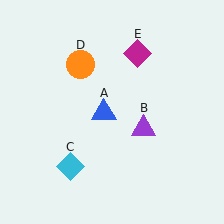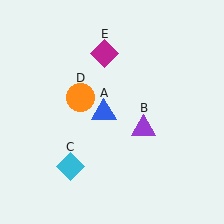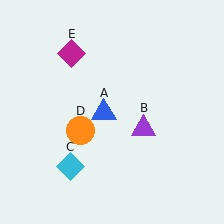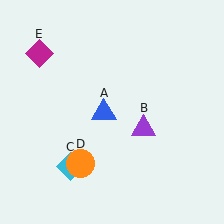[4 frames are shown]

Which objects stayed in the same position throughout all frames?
Blue triangle (object A) and purple triangle (object B) and cyan diamond (object C) remained stationary.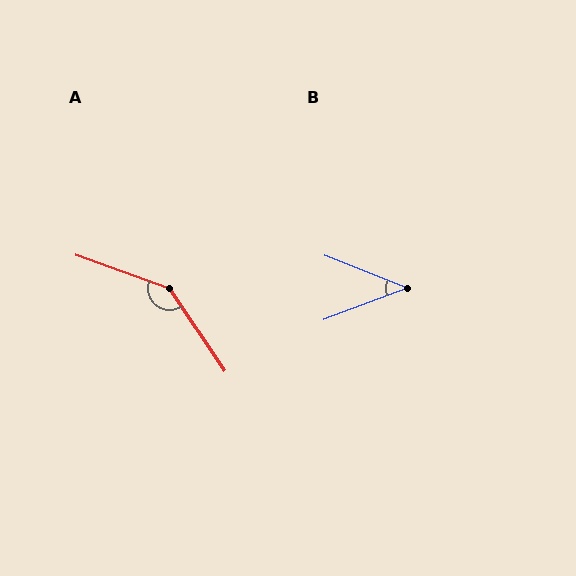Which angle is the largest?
A, at approximately 143 degrees.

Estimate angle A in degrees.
Approximately 143 degrees.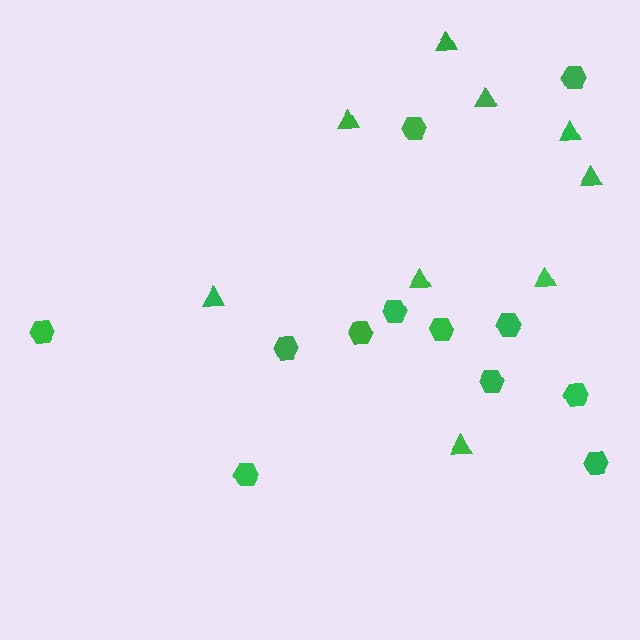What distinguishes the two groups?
There are 2 groups: one group of hexagons (12) and one group of triangles (9).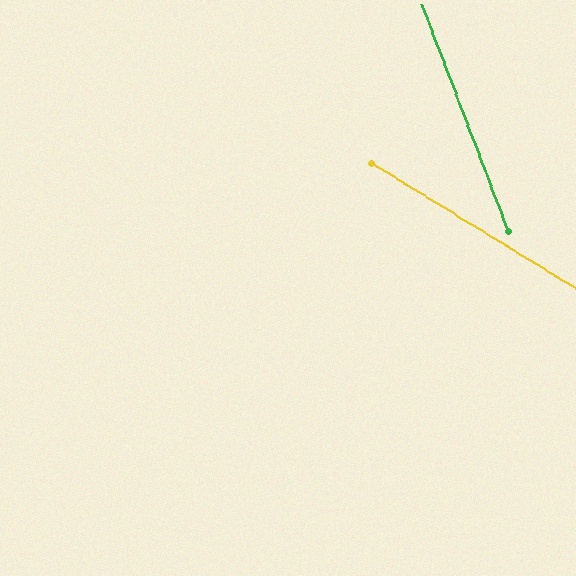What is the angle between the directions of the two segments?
Approximately 38 degrees.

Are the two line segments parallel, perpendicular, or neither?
Neither parallel nor perpendicular — they differ by about 38°.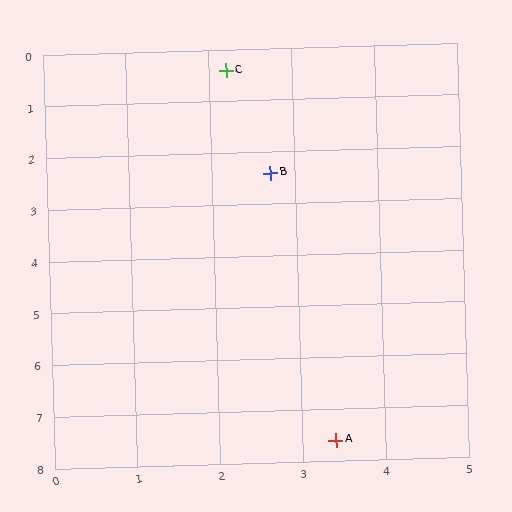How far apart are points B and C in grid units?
Points B and C are about 2.1 grid units apart.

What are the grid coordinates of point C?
Point C is at approximately (2.2, 0.4).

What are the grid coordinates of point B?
Point B is at approximately (2.7, 2.4).